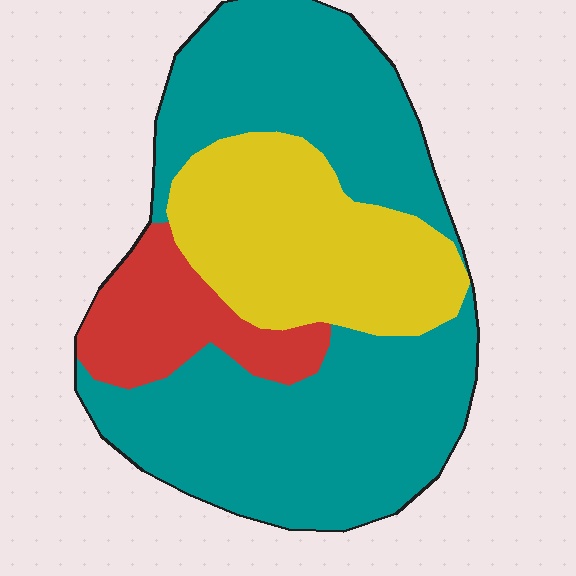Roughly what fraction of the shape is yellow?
Yellow covers roughly 25% of the shape.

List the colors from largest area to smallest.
From largest to smallest: teal, yellow, red.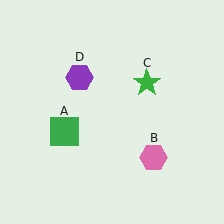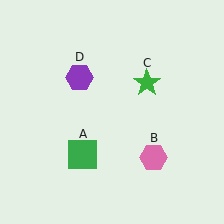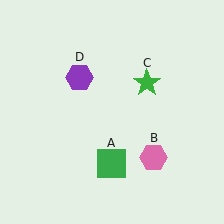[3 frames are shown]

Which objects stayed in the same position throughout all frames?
Pink hexagon (object B) and green star (object C) and purple hexagon (object D) remained stationary.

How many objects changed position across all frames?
1 object changed position: green square (object A).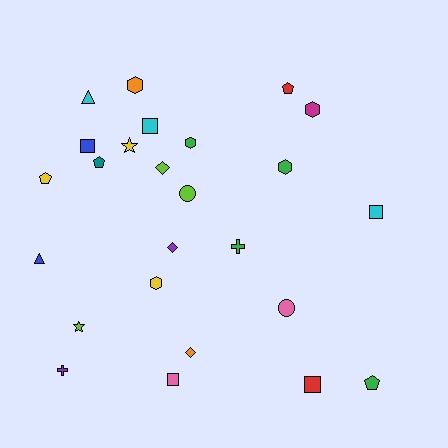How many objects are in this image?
There are 25 objects.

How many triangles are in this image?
There are 2 triangles.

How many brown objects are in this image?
There are no brown objects.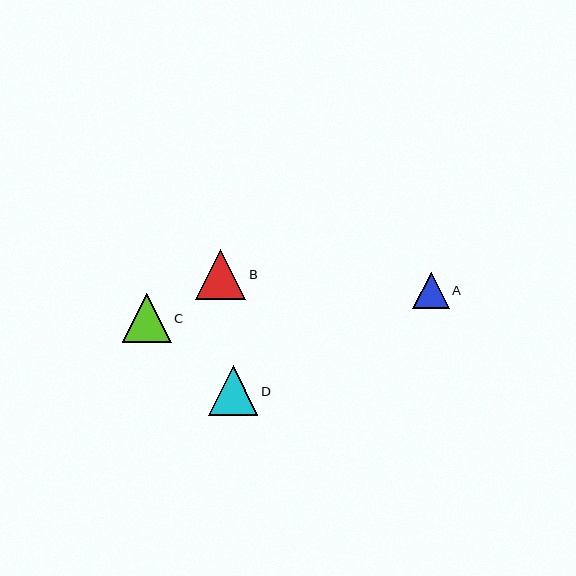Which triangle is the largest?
Triangle B is the largest with a size of approximately 50 pixels.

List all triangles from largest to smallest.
From largest to smallest: B, D, C, A.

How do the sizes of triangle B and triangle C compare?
Triangle B and triangle C are approximately the same size.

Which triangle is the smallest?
Triangle A is the smallest with a size of approximately 37 pixels.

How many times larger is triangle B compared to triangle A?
Triangle B is approximately 1.4 times the size of triangle A.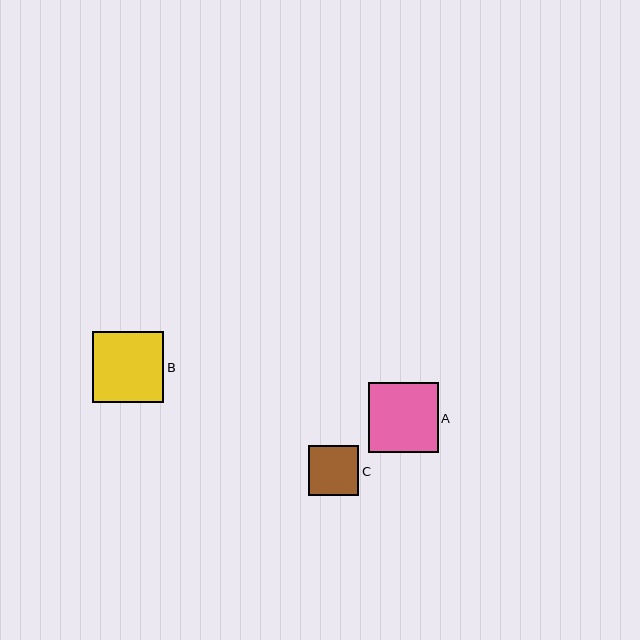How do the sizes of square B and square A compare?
Square B and square A are approximately the same size.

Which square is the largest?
Square B is the largest with a size of approximately 71 pixels.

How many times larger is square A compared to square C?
Square A is approximately 1.4 times the size of square C.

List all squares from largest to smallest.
From largest to smallest: B, A, C.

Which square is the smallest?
Square C is the smallest with a size of approximately 50 pixels.